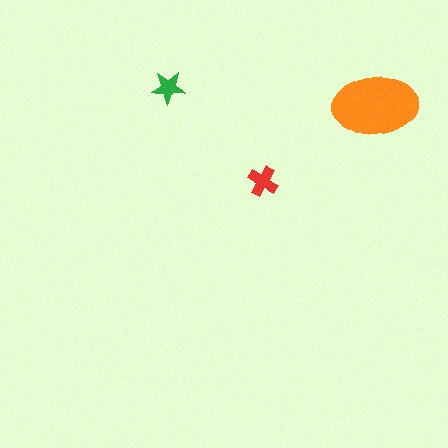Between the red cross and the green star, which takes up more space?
The red cross.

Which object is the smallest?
The green star.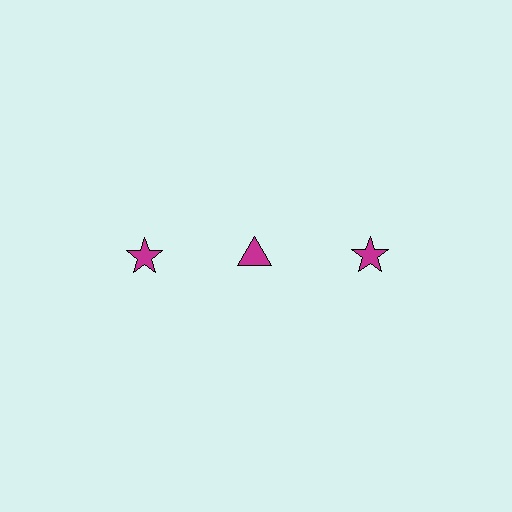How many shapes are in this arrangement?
There are 3 shapes arranged in a grid pattern.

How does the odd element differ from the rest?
It has a different shape: triangle instead of star.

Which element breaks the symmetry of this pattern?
The magenta triangle in the top row, second from left column breaks the symmetry. All other shapes are magenta stars.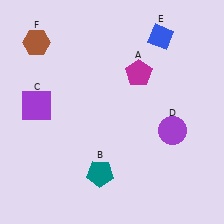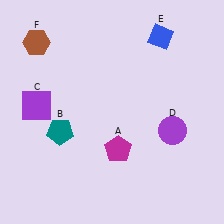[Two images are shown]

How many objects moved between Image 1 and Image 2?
2 objects moved between the two images.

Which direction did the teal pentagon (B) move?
The teal pentagon (B) moved up.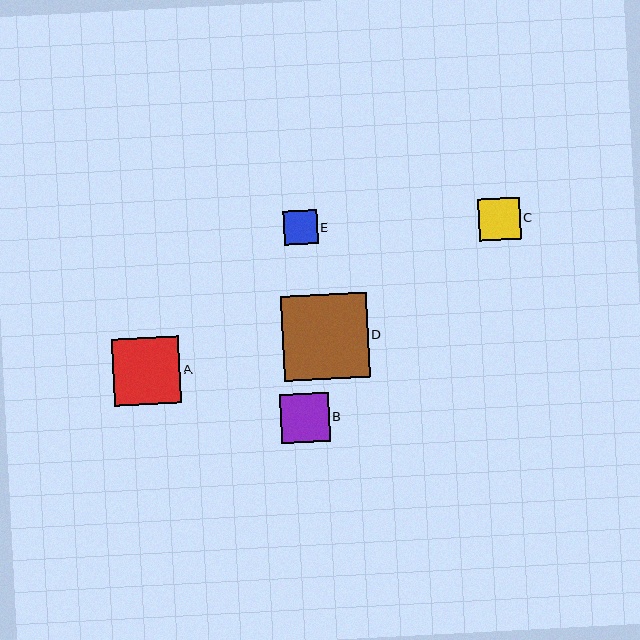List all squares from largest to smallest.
From largest to smallest: D, A, B, C, E.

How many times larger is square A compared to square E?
Square A is approximately 2.0 times the size of square E.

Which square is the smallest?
Square E is the smallest with a size of approximately 34 pixels.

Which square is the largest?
Square D is the largest with a size of approximately 85 pixels.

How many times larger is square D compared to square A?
Square D is approximately 1.3 times the size of square A.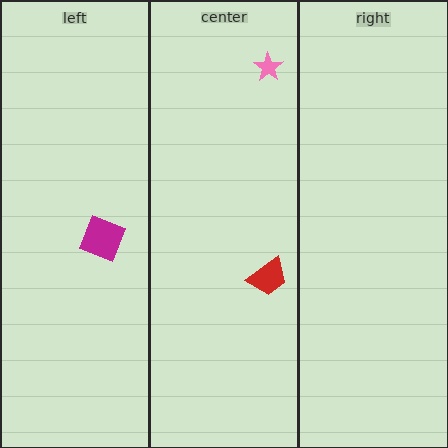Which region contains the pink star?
The center region.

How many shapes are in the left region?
1.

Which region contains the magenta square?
The left region.